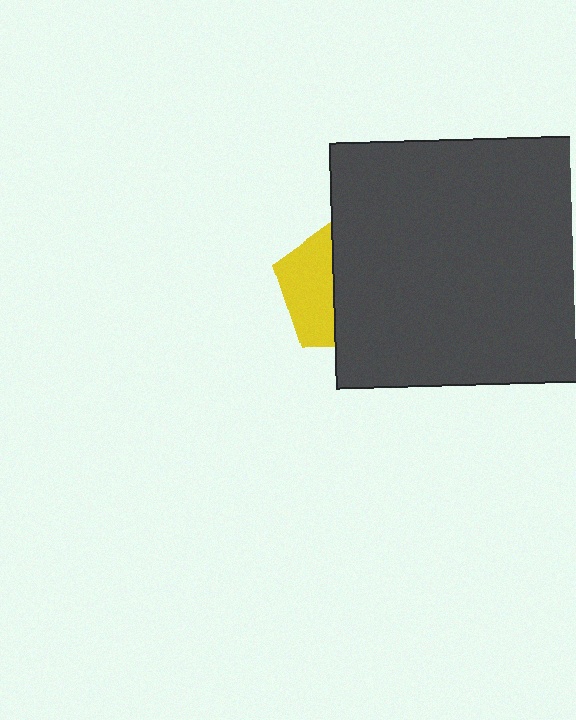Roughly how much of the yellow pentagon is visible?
A small part of it is visible (roughly 40%).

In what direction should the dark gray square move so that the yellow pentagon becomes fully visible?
The dark gray square should move right. That is the shortest direction to clear the overlap and leave the yellow pentagon fully visible.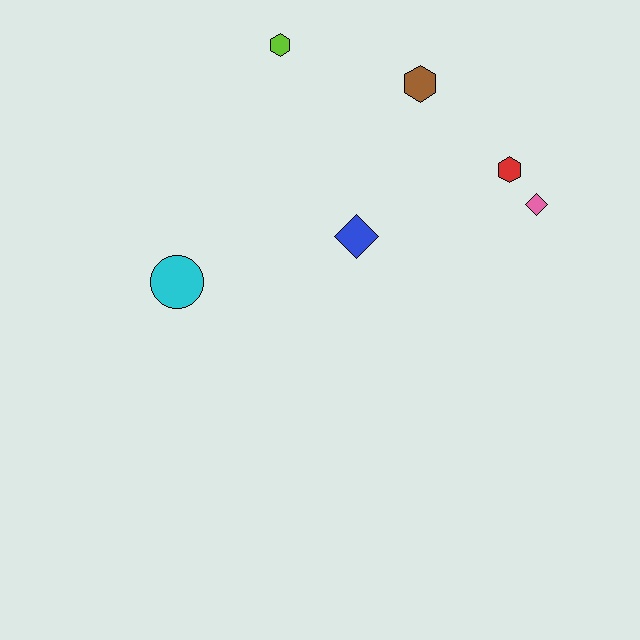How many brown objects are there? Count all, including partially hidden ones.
There is 1 brown object.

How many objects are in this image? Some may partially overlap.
There are 6 objects.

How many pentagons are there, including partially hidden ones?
There are no pentagons.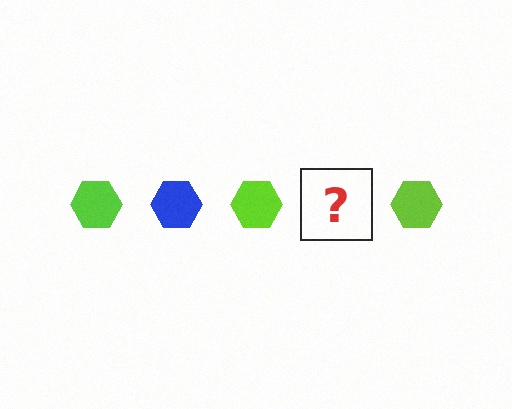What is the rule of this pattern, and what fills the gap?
The rule is that the pattern cycles through lime, blue hexagons. The gap should be filled with a blue hexagon.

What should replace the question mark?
The question mark should be replaced with a blue hexagon.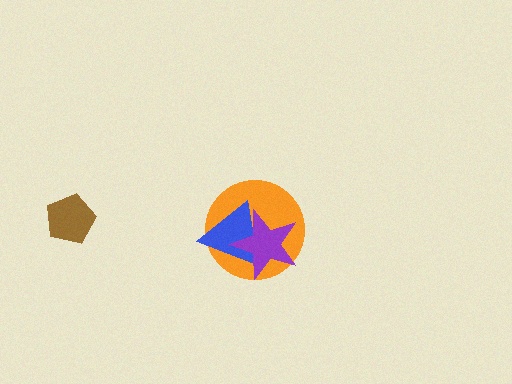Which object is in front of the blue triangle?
The purple star is in front of the blue triangle.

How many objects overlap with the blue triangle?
2 objects overlap with the blue triangle.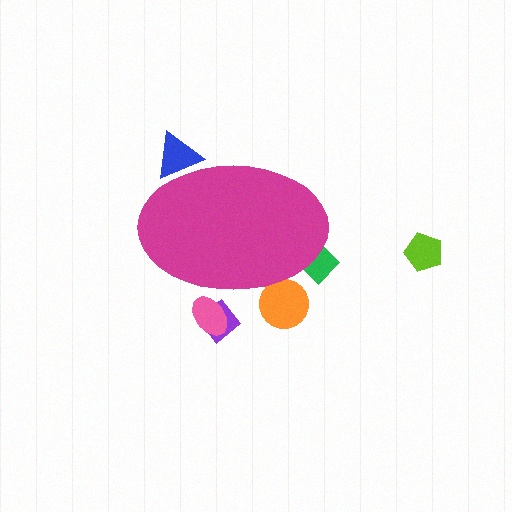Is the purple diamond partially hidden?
Yes, the purple diamond is partially hidden behind the magenta ellipse.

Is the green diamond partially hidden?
Yes, the green diamond is partially hidden behind the magenta ellipse.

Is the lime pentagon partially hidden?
No, the lime pentagon is fully visible.